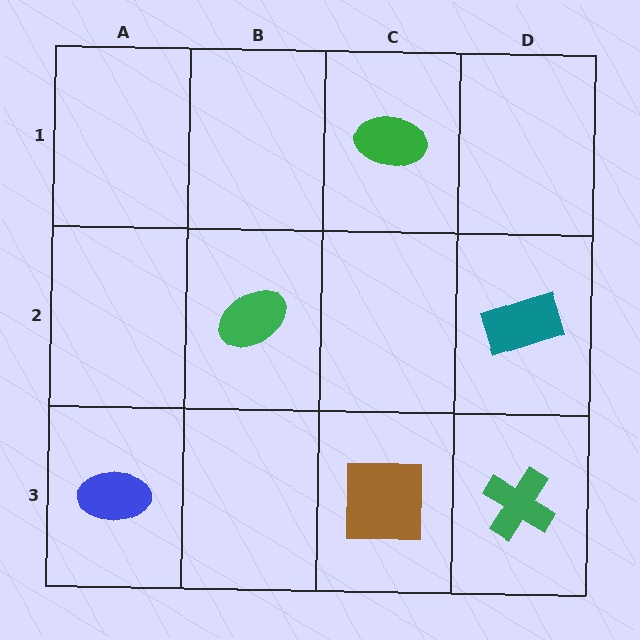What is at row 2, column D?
A teal rectangle.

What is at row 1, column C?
A green ellipse.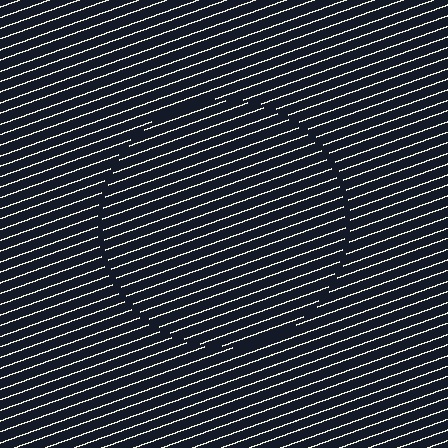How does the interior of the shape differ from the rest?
The interior of the shape contains the same grating, shifted by half a period — the contour is defined by the phase discontinuity where line-ends from the inner and outer gratings abut.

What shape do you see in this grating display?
An illusory circle. The interior of the shape contains the same grating, shifted by half a period — the contour is defined by the phase discontinuity where line-ends from the inner and outer gratings abut.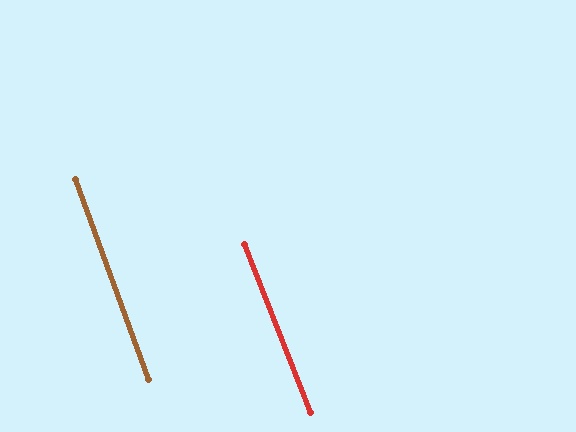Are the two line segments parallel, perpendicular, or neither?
Parallel — their directions differ by only 1.2°.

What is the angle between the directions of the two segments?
Approximately 1 degree.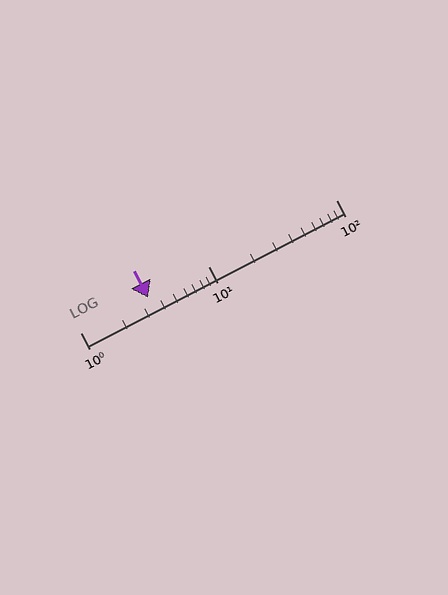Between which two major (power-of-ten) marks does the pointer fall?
The pointer is between 1 and 10.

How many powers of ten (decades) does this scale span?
The scale spans 2 decades, from 1 to 100.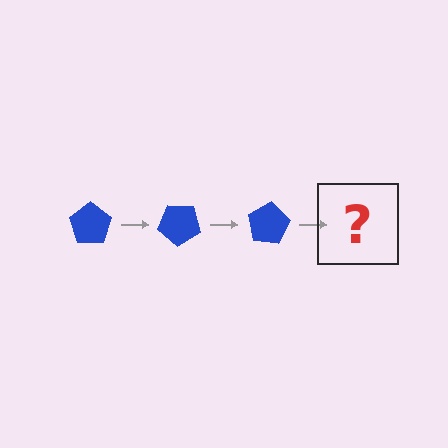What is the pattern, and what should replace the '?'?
The pattern is that the pentagon rotates 40 degrees each step. The '?' should be a blue pentagon rotated 120 degrees.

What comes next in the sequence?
The next element should be a blue pentagon rotated 120 degrees.